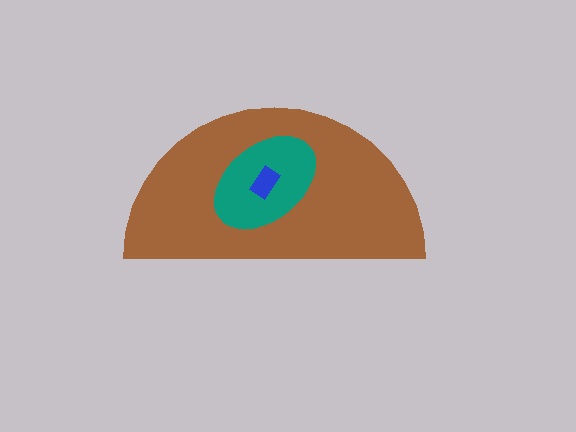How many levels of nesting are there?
3.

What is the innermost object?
The blue rectangle.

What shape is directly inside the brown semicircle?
The teal ellipse.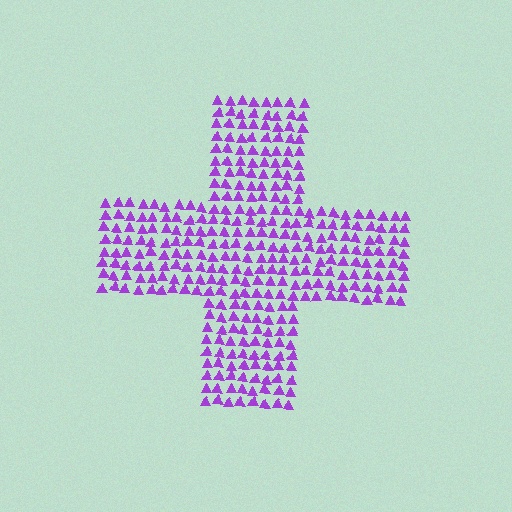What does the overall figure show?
The overall figure shows a cross.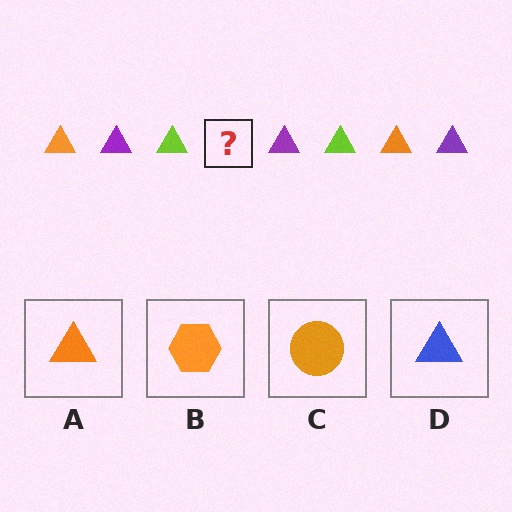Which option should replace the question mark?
Option A.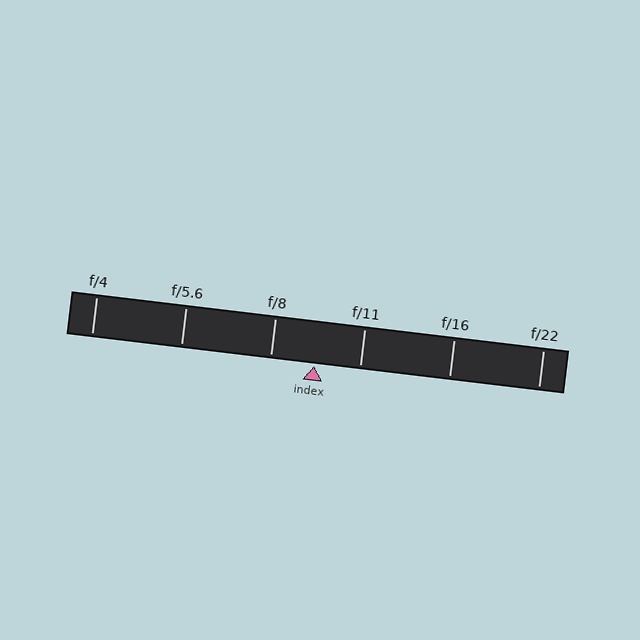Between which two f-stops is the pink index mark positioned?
The index mark is between f/8 and f/11.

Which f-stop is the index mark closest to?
The index mark is closest to f/8.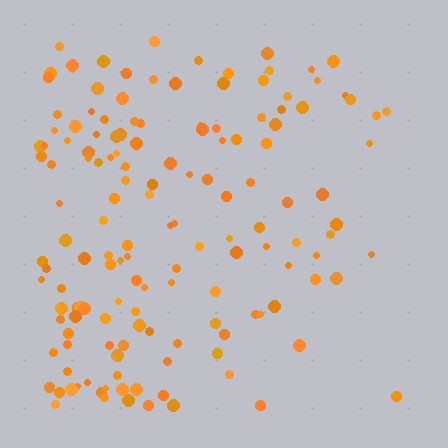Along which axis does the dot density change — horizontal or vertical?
Horizontal.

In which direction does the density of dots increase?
From right to left, with the left side densest.